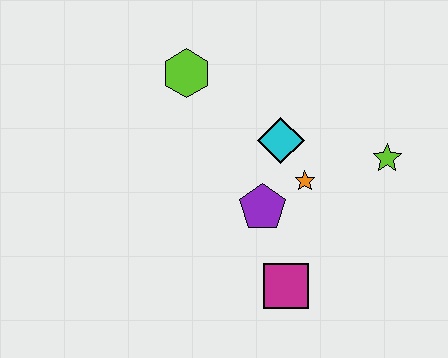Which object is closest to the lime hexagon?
The cyan diamond is closest to the lime hexagon.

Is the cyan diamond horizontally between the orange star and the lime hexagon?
Yes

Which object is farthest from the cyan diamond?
The magenta square is farthest from the cyan diamond.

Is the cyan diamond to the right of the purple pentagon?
Yes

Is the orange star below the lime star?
Yes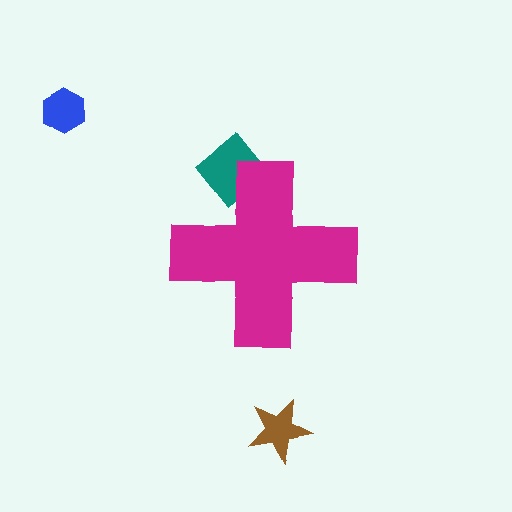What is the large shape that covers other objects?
A magenta cross.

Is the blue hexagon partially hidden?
No, the blue hexagon is fully visible.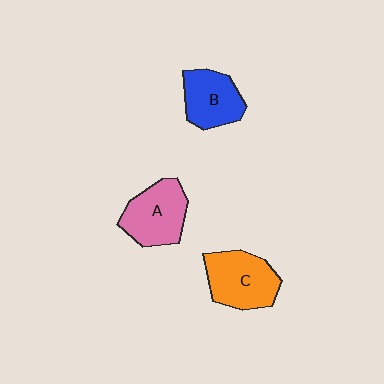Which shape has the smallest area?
Shape B (blue).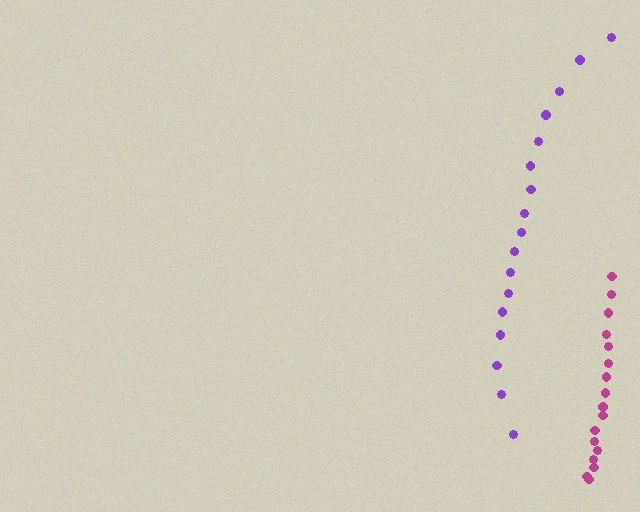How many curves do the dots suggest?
There are 2 distinct paths.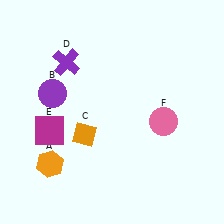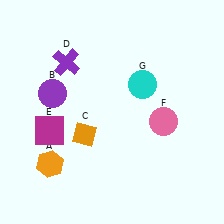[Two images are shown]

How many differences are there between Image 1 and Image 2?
There is 1 difference between the two images.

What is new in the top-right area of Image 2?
A cyan circle (G) was added in the top-right area of Image 2.